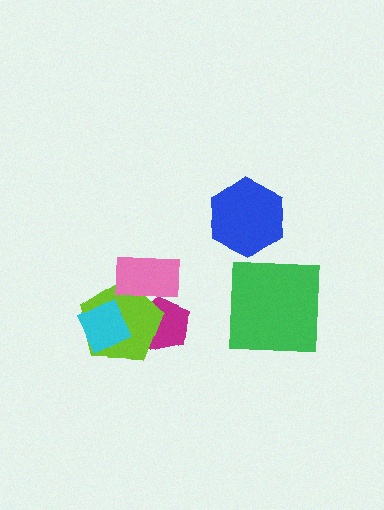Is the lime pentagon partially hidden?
Yes, it is partially covered by another shape.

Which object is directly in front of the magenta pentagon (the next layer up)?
The lime pentagon is directly in front of the magenta pentagon.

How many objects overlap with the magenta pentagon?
2 objects overlap with the magenta pentagon.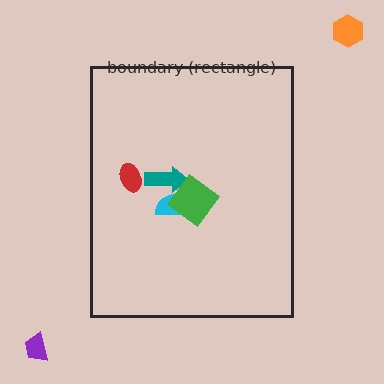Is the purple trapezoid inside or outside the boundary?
Outside.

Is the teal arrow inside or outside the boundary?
Inside.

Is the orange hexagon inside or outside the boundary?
Outside.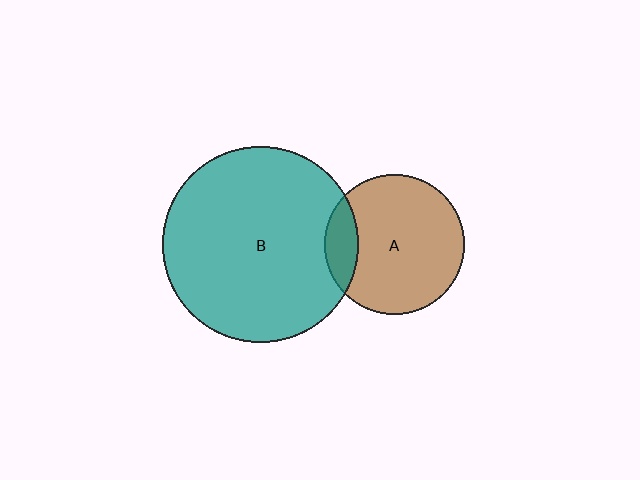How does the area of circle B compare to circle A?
Approximately 2.0 times.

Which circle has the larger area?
Circle B (teal).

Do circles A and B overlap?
Yes.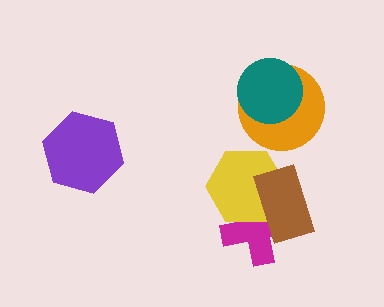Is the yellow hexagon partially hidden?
Yes, it is partially covered by another shape.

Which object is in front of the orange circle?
The teal circle is in front of the orange circle.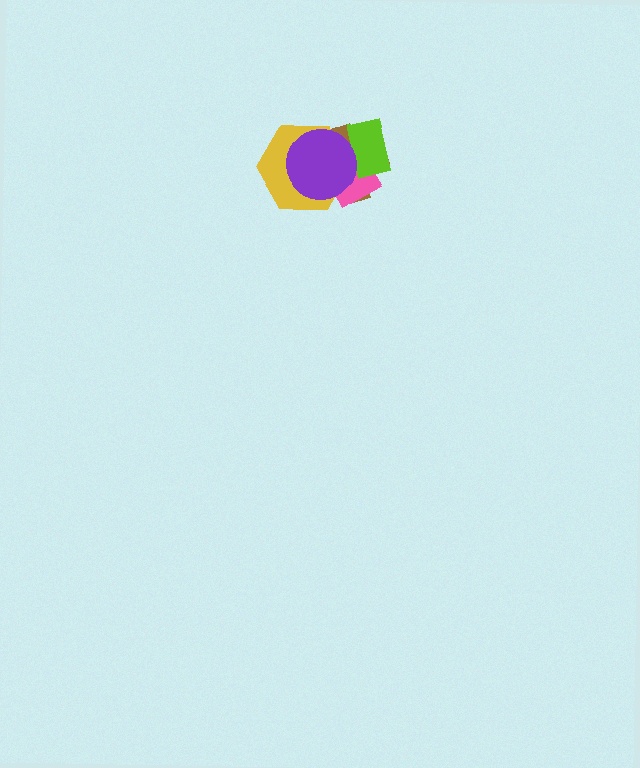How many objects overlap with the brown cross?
4 objects overlap with the brown cross.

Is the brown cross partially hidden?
Yes, it is partially covered by another shape.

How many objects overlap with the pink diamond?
4 objects overlap with the pink diamond.